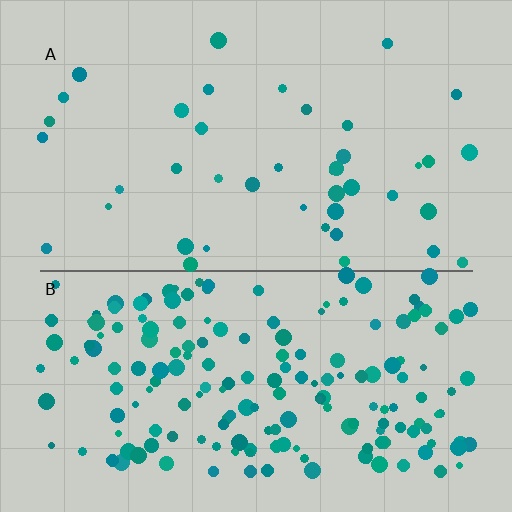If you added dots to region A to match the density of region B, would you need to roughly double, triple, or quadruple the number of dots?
Approximately quadruple.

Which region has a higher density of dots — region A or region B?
B (the bottom).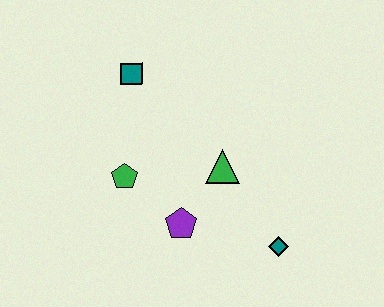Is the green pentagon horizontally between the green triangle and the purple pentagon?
No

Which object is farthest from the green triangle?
The teal square is farthest from the green triangle.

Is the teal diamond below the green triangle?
Yes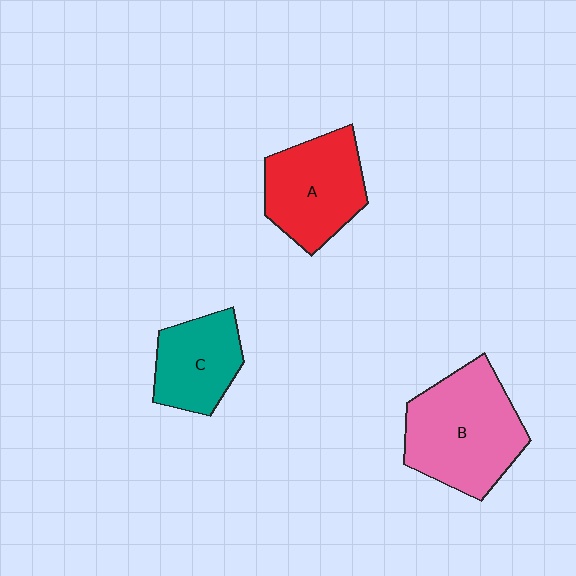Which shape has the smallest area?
Shape C (teal).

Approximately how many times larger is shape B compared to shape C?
Approximately 1.6 times.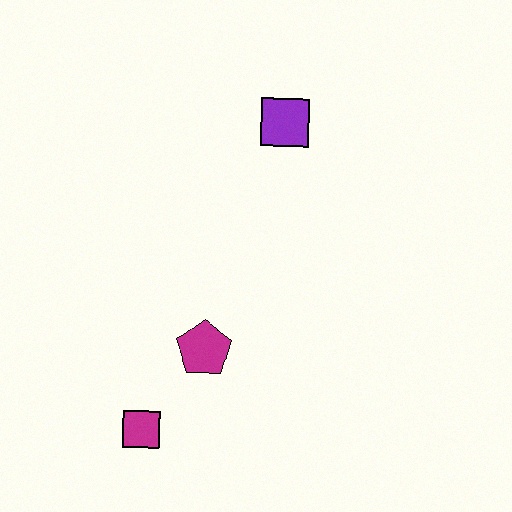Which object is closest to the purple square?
The magenta pentagon is closest to the purple square.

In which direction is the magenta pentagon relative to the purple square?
The magenta pentagon is below the purple square.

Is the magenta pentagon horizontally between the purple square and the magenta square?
Yes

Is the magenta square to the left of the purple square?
Yes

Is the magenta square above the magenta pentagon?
No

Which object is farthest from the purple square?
The magenta square is farthest from the purple square.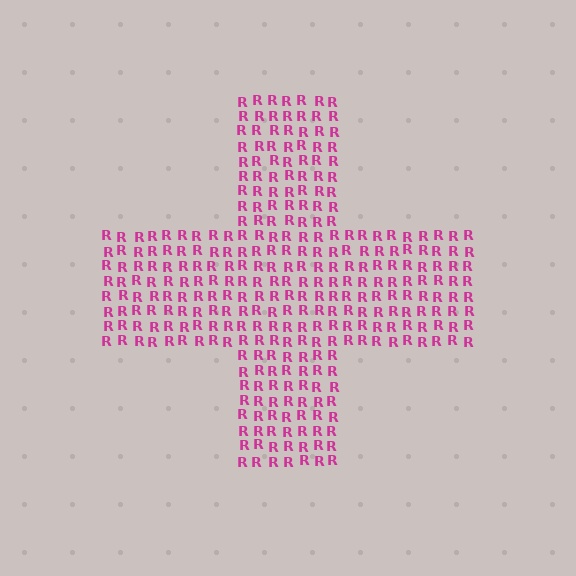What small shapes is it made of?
It is made of small letter R's.